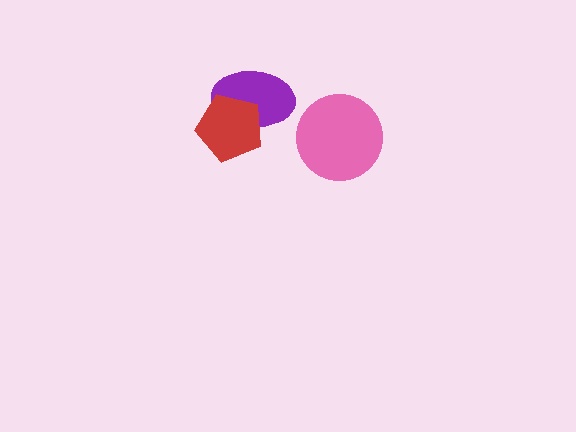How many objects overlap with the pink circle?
0 objects overlap with the pink circle.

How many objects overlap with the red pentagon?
1 object overlaps with the red pentagon.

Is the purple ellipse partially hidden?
Yes, it is partially covered by another shape.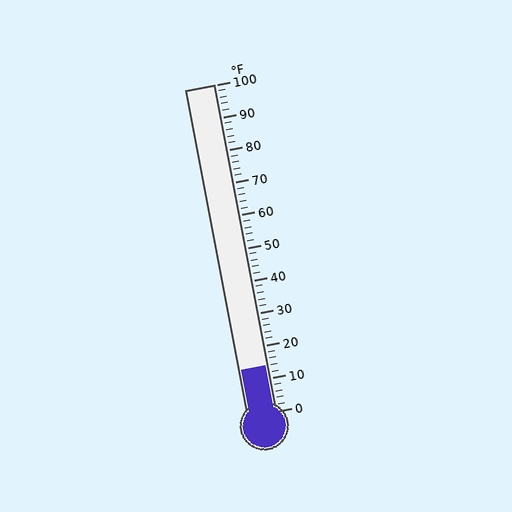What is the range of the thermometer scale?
The thermometer scale ranges from 0°F to 100°F.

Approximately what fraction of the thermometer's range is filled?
The thermometer is filled to approximately 15% of its range.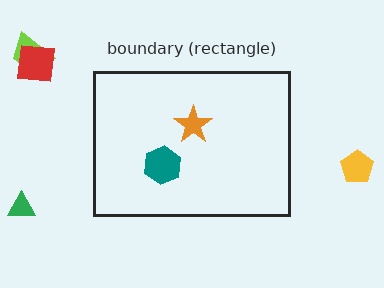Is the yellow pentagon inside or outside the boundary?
Outside.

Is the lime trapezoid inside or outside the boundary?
Outside.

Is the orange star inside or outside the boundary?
Inside.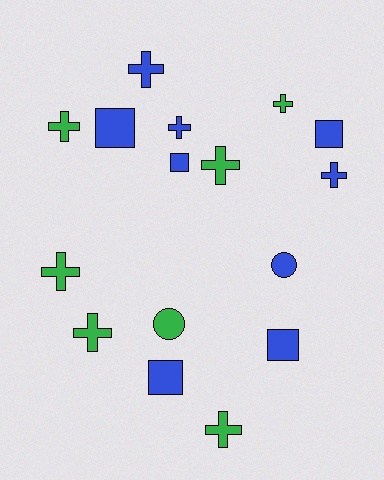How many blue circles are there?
There is 1 blue circle.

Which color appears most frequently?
Blue, with 9 objects.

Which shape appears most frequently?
Cross, with 9 objects.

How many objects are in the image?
There are 16 objects.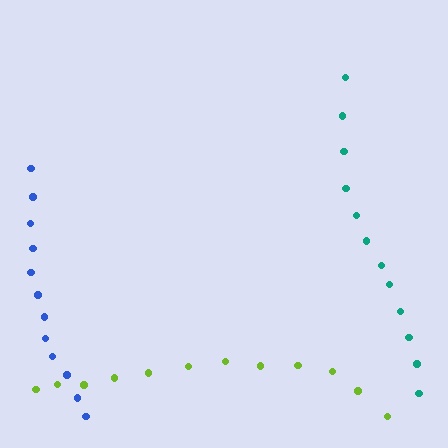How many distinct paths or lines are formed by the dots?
There are 3 distinct paths.